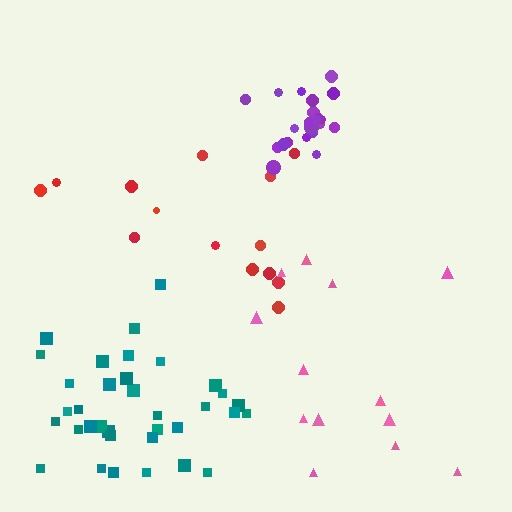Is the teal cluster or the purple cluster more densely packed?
Purple.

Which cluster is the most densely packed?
Purple.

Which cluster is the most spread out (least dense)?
Pink.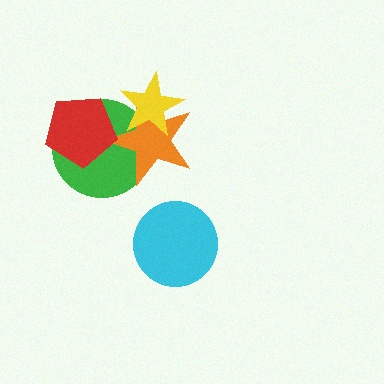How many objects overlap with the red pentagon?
2 objects overlap with the red pentagon.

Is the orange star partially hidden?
Yes, it is partially covered by another shape.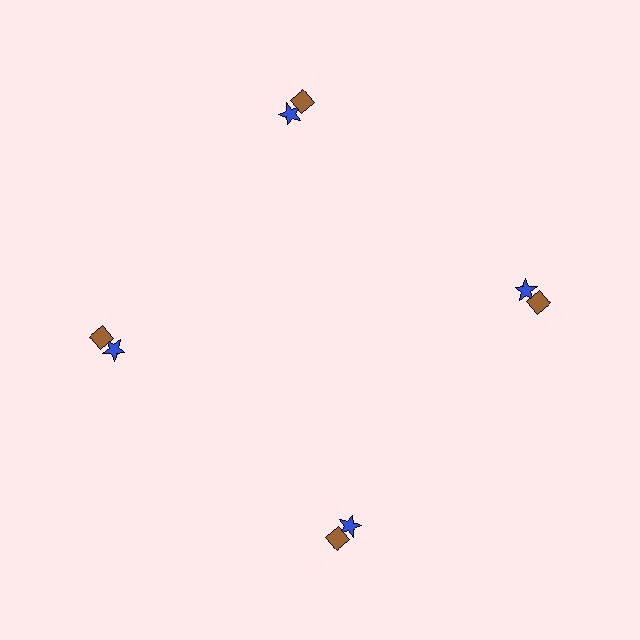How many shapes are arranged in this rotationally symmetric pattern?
There are 8 shapes, arranged in 4 groups of 2.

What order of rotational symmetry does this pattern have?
This pattern has 4-fold rotational symmetry.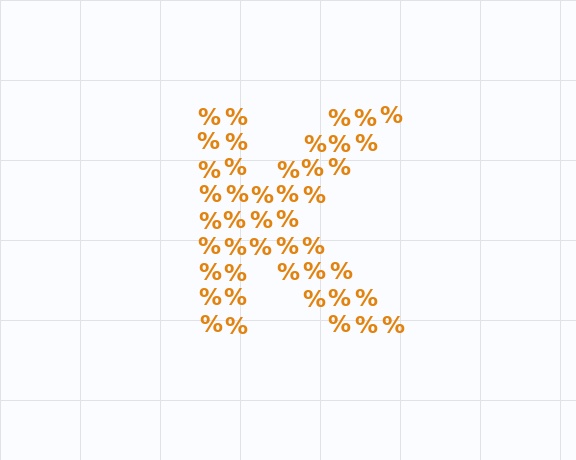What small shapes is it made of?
It is made of small percent signs.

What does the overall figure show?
The overall figure shows the letter K.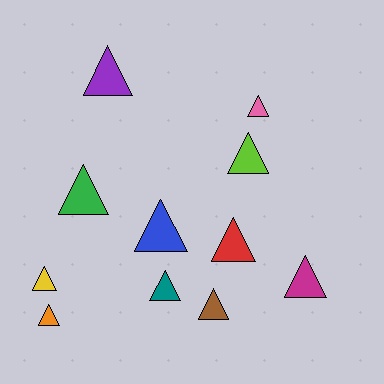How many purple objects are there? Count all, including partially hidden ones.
There is 1 purple object.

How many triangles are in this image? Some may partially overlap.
There are 11 triangles.